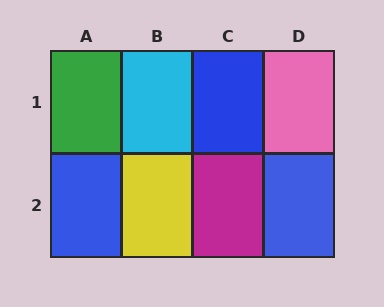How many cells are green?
1 cell is green.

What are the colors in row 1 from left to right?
Green, cyan, blue, pink.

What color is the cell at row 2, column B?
Yellow.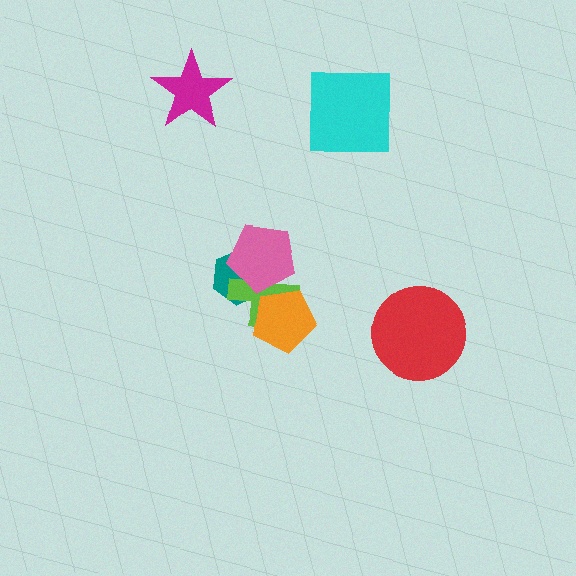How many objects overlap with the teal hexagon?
2 objects overlap with the teal hexagon.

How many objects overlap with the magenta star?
0 objects overlap with the magenta star.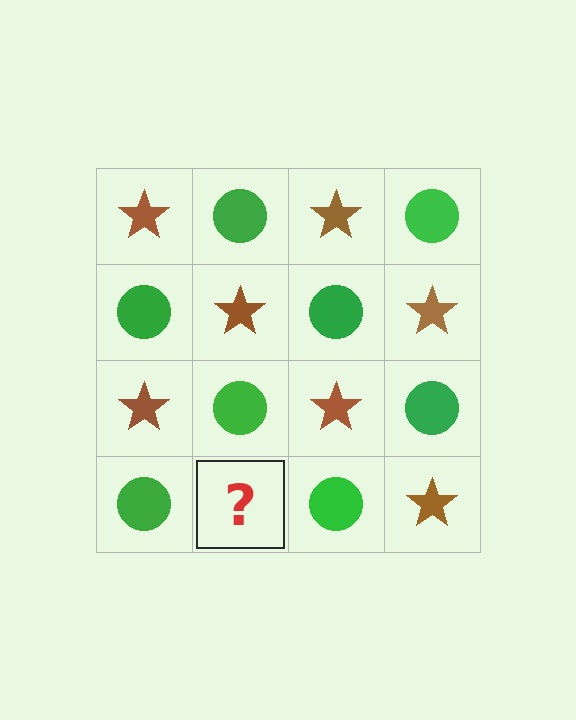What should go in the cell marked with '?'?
The missing cell should contain a brown star.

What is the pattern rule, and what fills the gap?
The rule is that it alternates brown star and green circle in a checkerboard pattern. The gap should be filled with a brown star.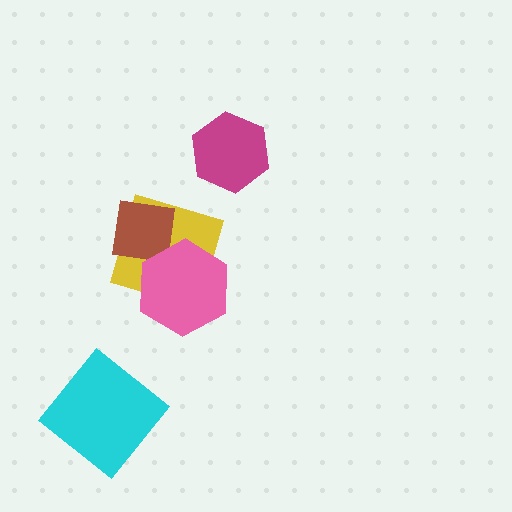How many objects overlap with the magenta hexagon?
0 objects overlap with the magenta hexagon.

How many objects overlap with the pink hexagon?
1 object overlaps with the pink hexagon.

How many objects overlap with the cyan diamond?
0 objects overlap with the cyan diamond.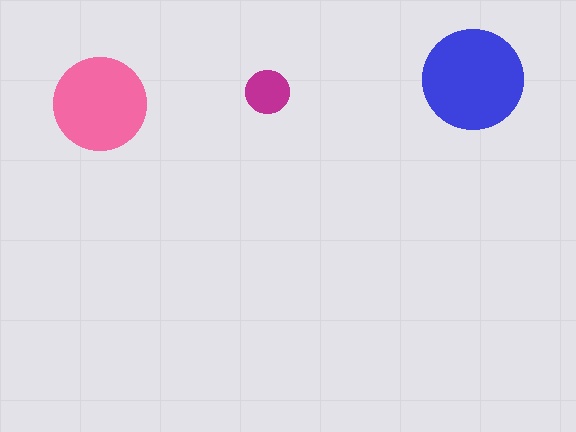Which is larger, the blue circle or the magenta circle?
The blue one.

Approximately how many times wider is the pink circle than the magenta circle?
About 2 times wider.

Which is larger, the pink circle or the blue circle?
The blue one.